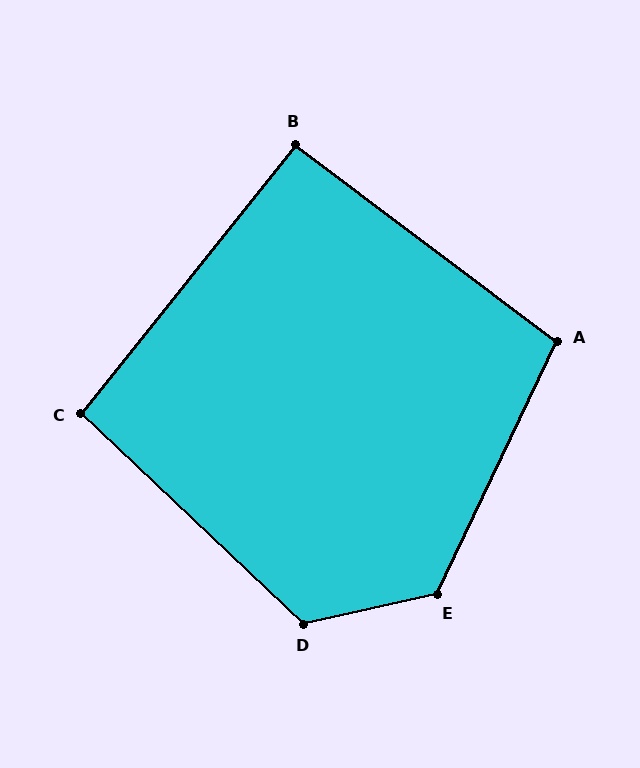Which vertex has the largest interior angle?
E, at approximately 128 degrees.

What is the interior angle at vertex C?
Approximately 95 degrees (approximately right).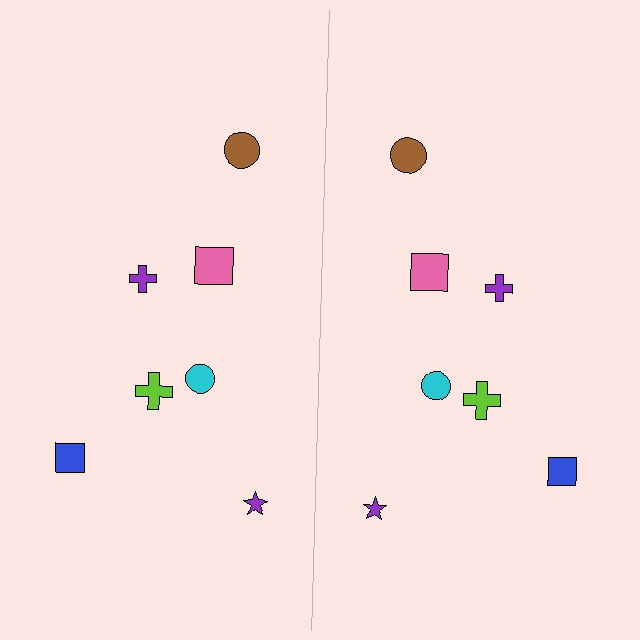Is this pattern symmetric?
Yes, this pattern has bilateral (reflection) symmetry.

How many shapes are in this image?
There are 14 shapes in this image.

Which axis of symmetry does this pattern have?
The pattern has a vertical axis of symmetry running through the center of the image.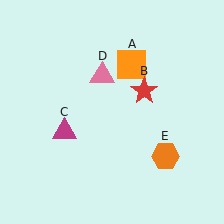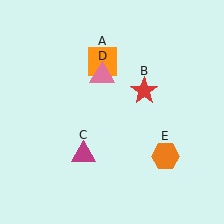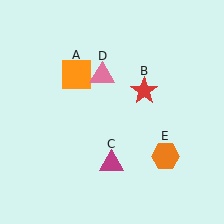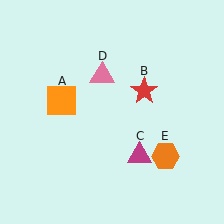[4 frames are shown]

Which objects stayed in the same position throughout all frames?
Red star (object B) and pink triangle (object D) and orange hexagon (object E) remained stationary.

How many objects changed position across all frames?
2 objects changed position: orange square (object A), magenta triangle (object C).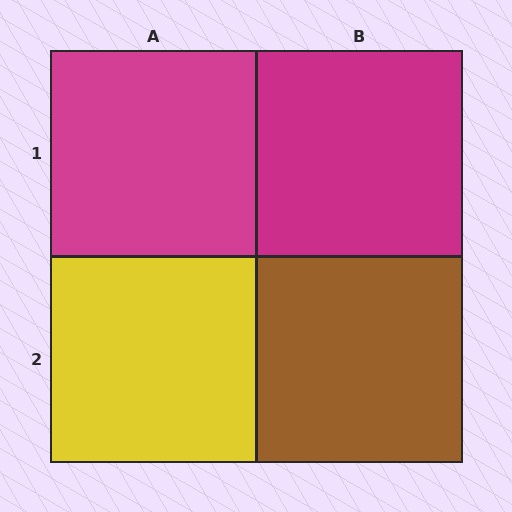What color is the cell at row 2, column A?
Yellow.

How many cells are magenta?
2 cells are magenta.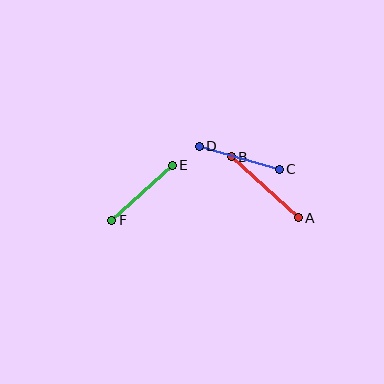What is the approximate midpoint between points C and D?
The midpoint is at approximately (239, 158) pixels.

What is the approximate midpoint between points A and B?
The midpoint is at approximately (265, 187) pixels.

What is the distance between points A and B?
The distance is approximately 91 pixels.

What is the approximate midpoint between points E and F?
The midpoint is at approximately (142, 193) pixels.